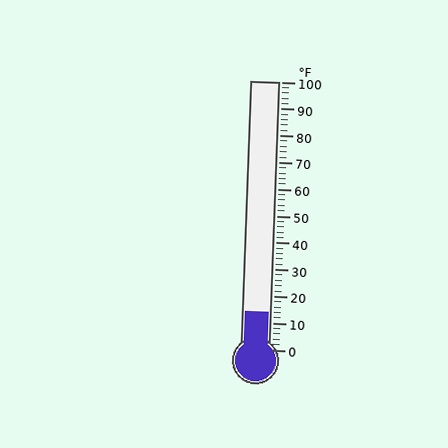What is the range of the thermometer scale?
The thermometer scale ranges from 0°F to 100°F.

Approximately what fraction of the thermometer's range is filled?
The thermometer is filled to approximately 15% of its range.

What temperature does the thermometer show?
The thermometer shows approximately 14°F.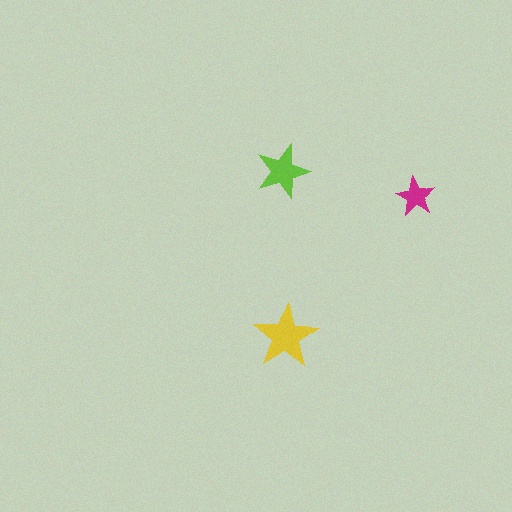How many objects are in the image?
There are 3 objects in the image.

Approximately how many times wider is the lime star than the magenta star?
About 1.5 times wider.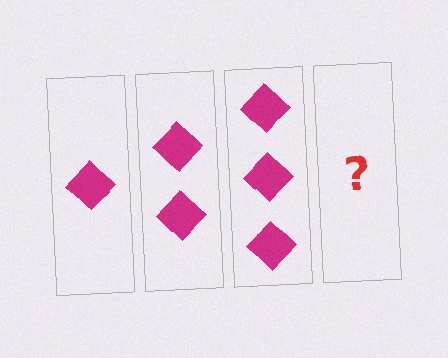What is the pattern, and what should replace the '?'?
The pattern is that each step adds one more diamond. The '?' should be 4 diamonds.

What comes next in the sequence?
The next element should be 4 diamonds.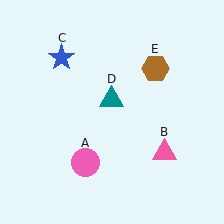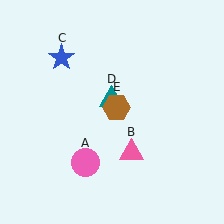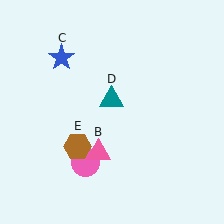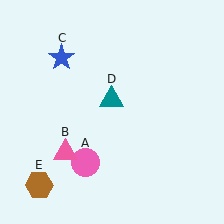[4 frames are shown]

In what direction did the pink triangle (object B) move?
The pink triangle (object B) moved left.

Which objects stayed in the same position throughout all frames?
Pink circle (object A) and blue star (object C) and teal triangle (object D) remained stationary.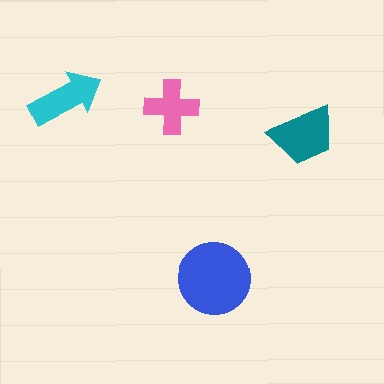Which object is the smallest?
The pink cross.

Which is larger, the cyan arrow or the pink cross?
The cyan arrow.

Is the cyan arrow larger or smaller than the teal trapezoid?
Smaller.